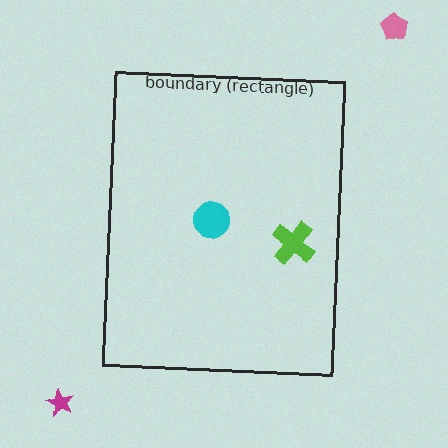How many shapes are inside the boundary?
2 inside, 2 outside.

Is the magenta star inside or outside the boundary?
Outside.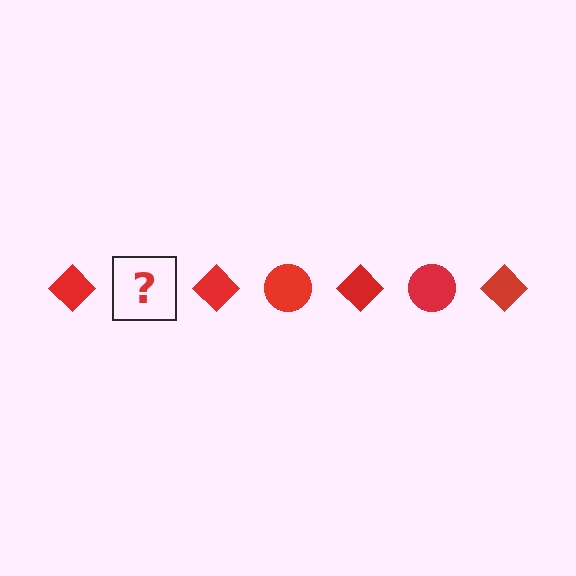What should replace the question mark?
The question mark should be replaced with a red circle.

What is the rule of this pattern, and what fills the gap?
The rule is that the pattern cycles through diamond, circle shapes in red. The gap should be filled with a red circle.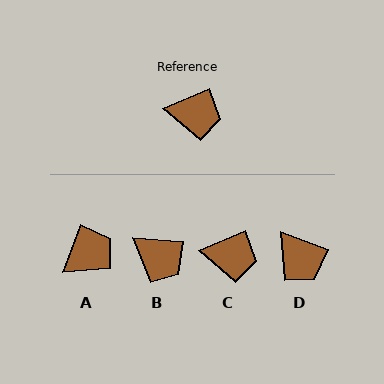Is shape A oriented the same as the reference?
No, it is off by about 45 degrees.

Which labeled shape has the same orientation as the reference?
C.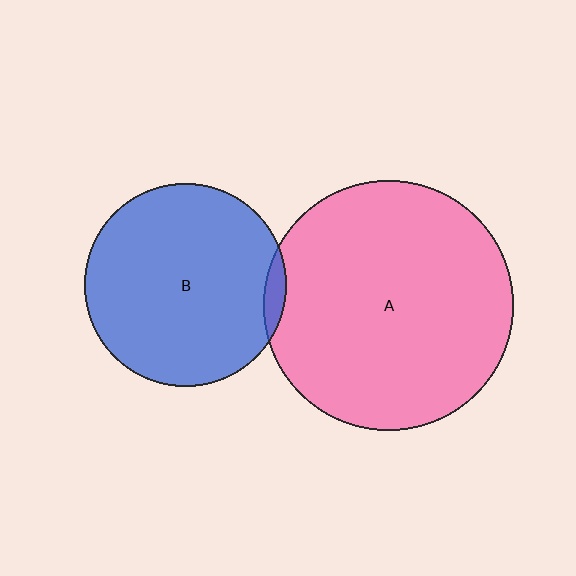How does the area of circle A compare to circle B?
Approximately 1.5 times.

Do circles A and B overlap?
Yes.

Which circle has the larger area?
Circle A (pink).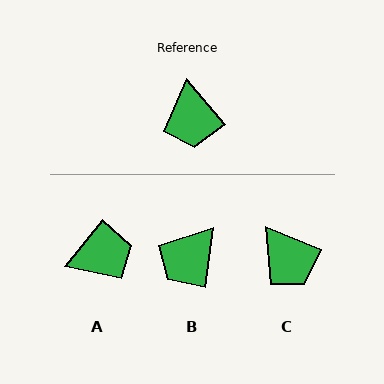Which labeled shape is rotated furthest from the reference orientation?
A, about 101 degrees away.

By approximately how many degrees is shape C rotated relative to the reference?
Approximately 27 degrees counter-clockwise.